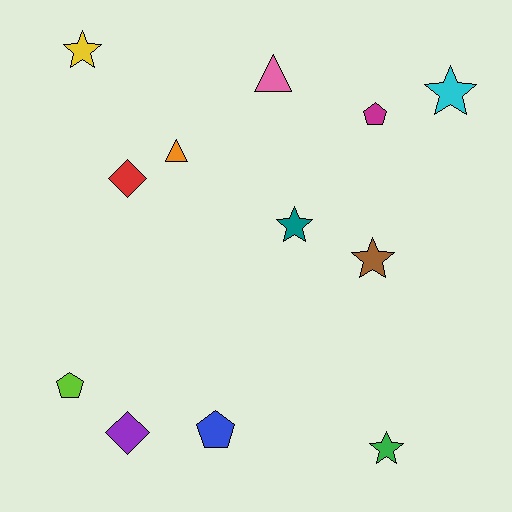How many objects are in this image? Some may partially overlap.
There are 12 objects.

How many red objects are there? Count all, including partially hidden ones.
There is 1 red object.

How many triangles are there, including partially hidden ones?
There are 2 triangles.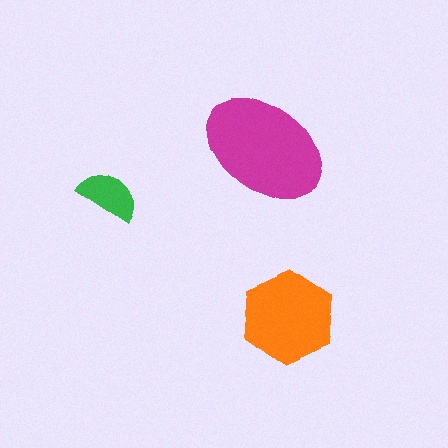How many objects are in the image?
There are 3 objects in the image.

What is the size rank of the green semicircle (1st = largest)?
3rd.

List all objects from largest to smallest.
The magenta ellipse, the orange hexagon, the green semicircle.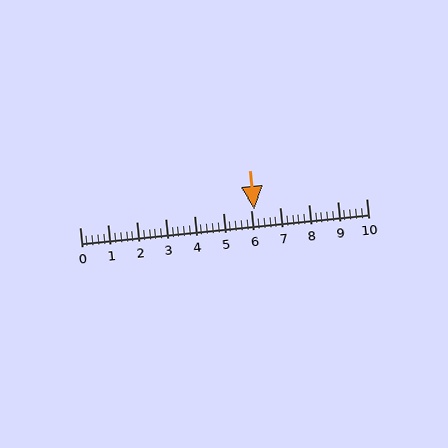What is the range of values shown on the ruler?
The ruler shows values from 0 to 10.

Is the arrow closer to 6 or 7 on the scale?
The arrow is closer to 6.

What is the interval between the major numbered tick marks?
The major tick marks are spaced 1 units apart.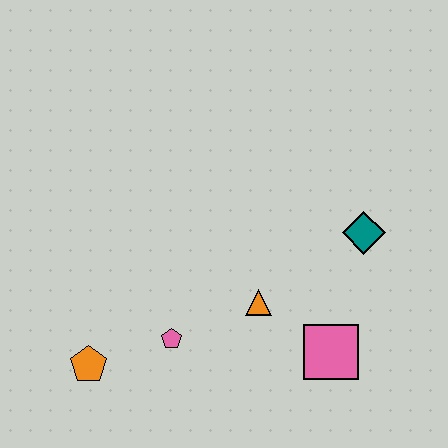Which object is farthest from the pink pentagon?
The teal diamond is farthest from the pink pentagon.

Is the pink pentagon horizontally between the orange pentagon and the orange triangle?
Yes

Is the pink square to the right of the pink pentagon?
Yes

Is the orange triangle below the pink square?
No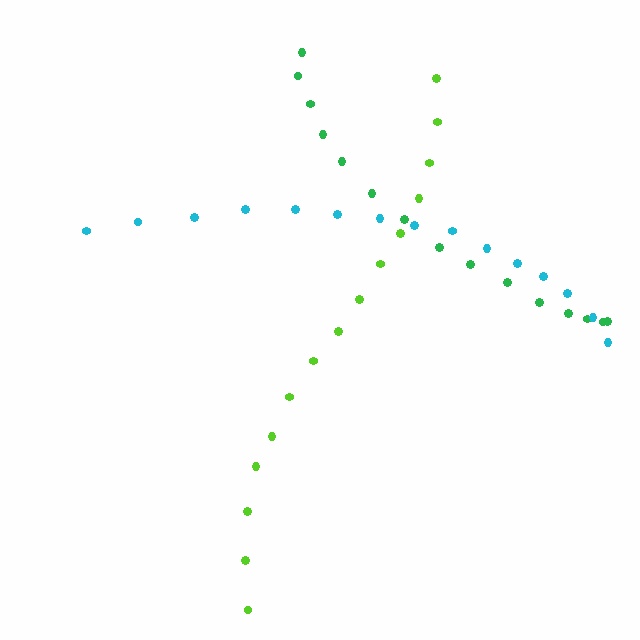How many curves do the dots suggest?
There are 3 distinct paths.